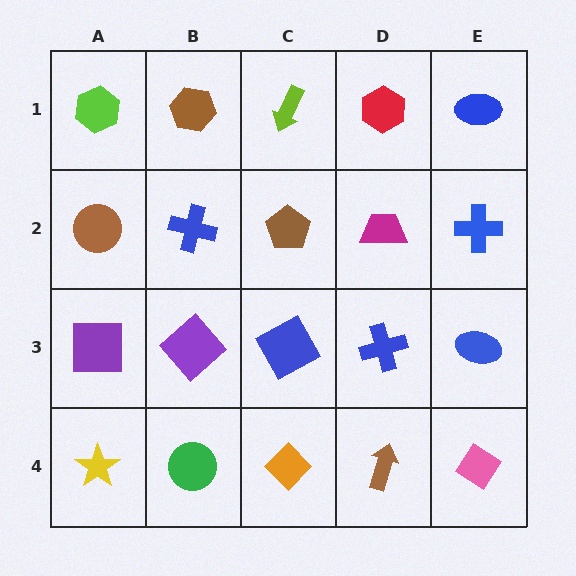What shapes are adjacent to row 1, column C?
A brown pentagon (row 2, column C), a brown hexagon (row 1, column B), a red hexagon (row 1, column D).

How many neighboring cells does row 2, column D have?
4.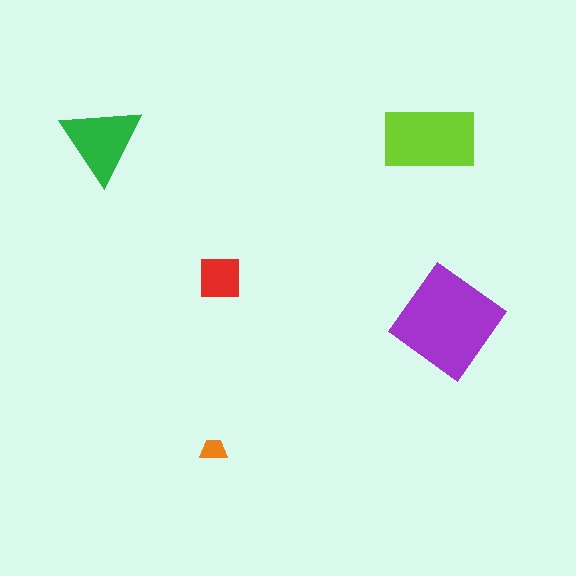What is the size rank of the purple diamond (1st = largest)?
1st.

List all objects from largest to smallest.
The purple diamond, the lime rectangle, the green triangle, the red square, the orange trapezoid.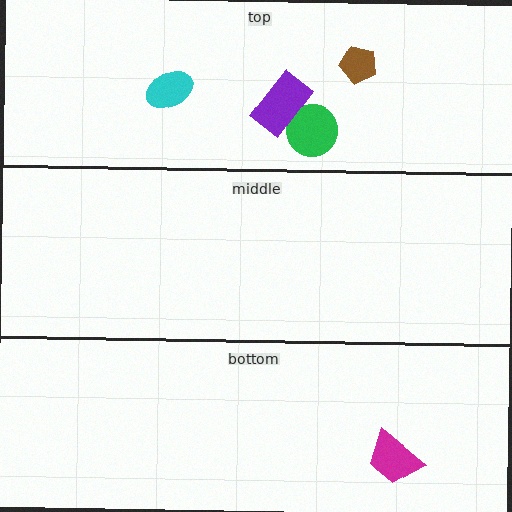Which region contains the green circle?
The top region.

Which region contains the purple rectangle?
The top region.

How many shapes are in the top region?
4.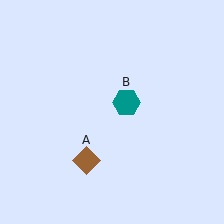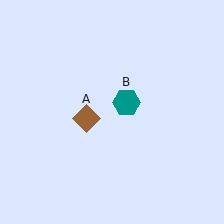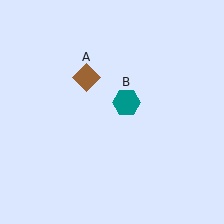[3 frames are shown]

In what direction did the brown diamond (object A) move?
The brown diamond (object A) moved up.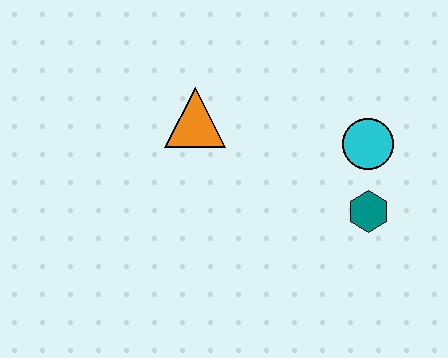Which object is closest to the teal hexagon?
The cyan circle is closest to the teal hexagon.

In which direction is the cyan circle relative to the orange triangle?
The cyan circle is to the right of the orange triangle.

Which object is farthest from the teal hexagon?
The orange triangle is farthest from the teal hexagon.